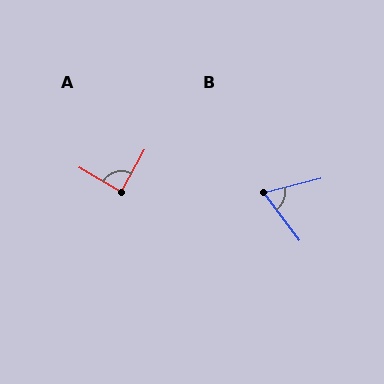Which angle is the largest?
A, at approximately 89 degrees.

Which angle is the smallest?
B, at approximately 67 degrees.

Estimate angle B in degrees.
Approximately 67 degrees.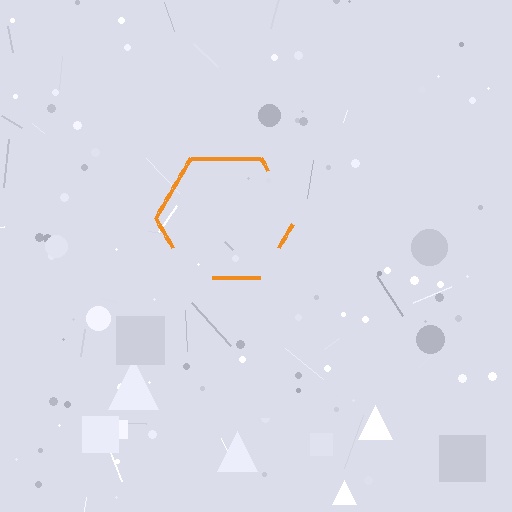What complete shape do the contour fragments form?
The contour fragments form a hexagon.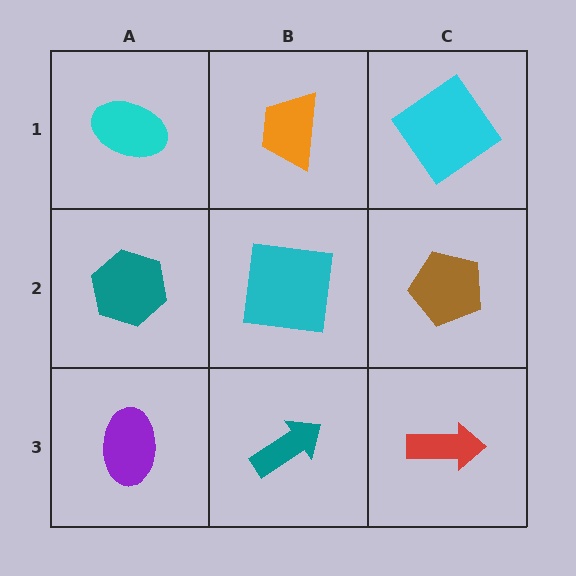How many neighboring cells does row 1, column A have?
2.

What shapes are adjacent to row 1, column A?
A teal hexagon (row 2, column A), an orange trapezoid (row 1, column B).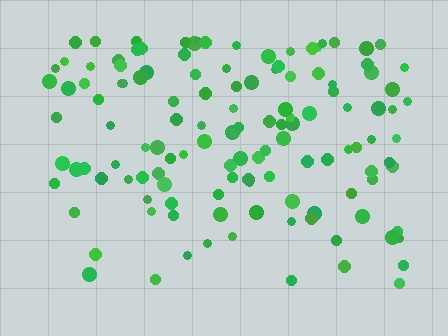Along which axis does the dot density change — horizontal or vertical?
Vertical.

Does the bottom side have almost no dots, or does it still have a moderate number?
Still a moderate number, just noticeably fewer than the top.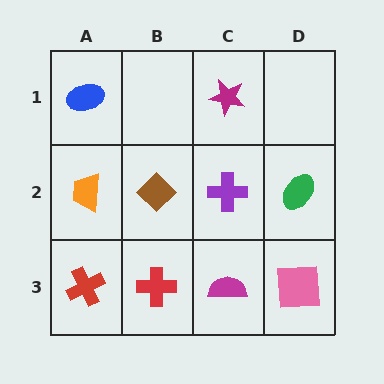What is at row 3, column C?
A magenta semicircle.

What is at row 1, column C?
A magenta star.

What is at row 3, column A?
A red cross.